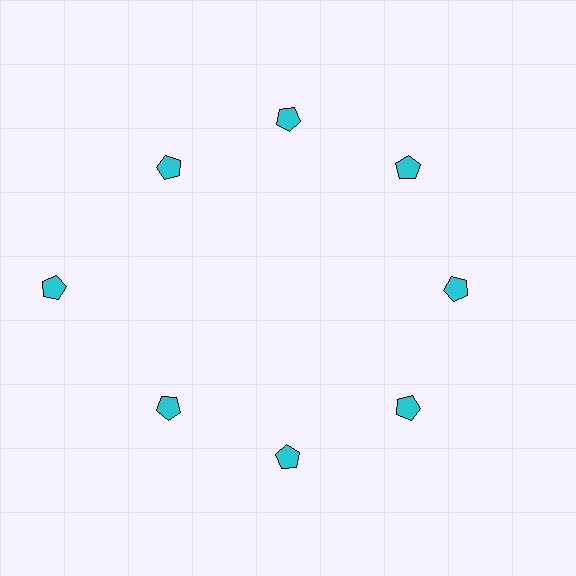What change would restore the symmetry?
The symmetry would be restored by moving it inward, back onto the ring so that all 8 pentagons sit at equal angles and equal distance from the center.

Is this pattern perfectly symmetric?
No. The 8 cyan pentagons are arranged in a ring, but one element near the 9 o'clock position is pushed outward from the center, breaking the 8-fold rotational symmetry.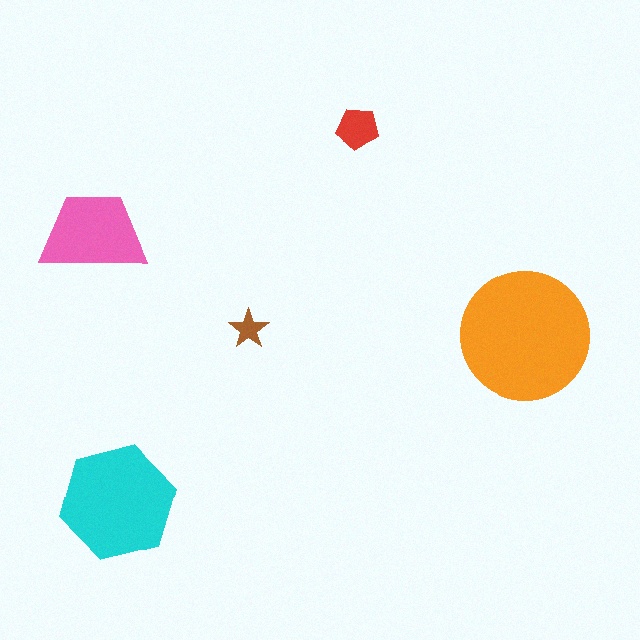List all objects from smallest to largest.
The brown star, the red pentagon, the pink trapezoid, the cyan hexagon, the orange circle.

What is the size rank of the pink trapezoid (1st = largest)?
3rd.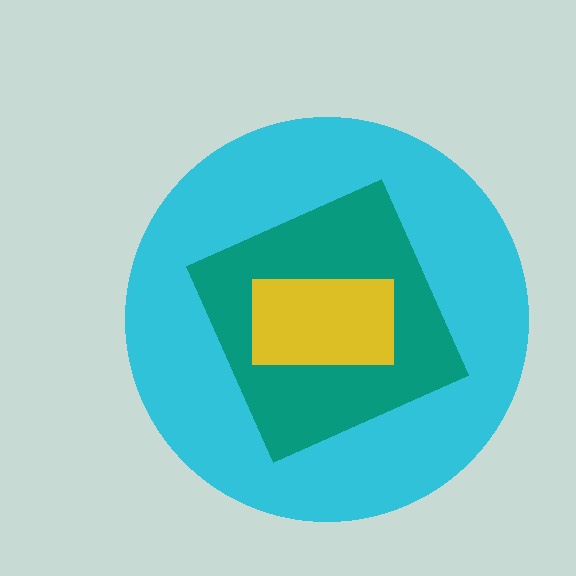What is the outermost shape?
The cyan circle.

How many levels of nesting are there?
3.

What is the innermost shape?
The yellow rectangle.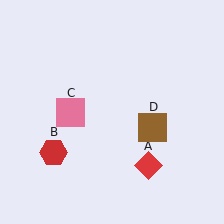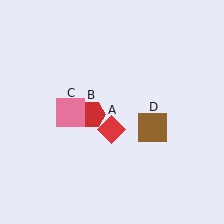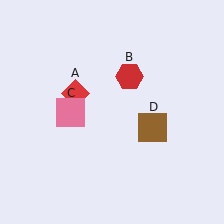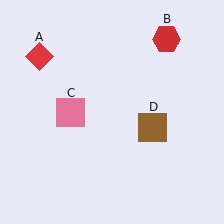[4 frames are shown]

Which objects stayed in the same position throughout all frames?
Pink square (object C) and brown square (object D) remained stationary.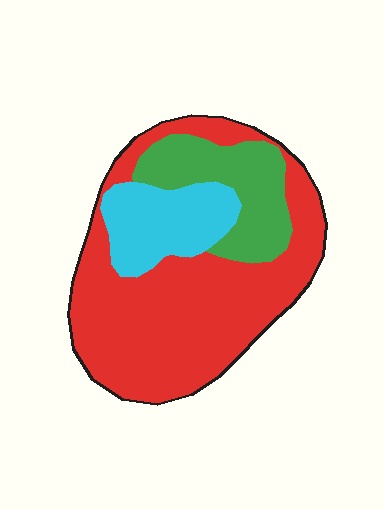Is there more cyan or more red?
Red.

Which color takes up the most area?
Red, at roughly 60%.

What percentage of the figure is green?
Green takes up between a sixth and a third of the figure.